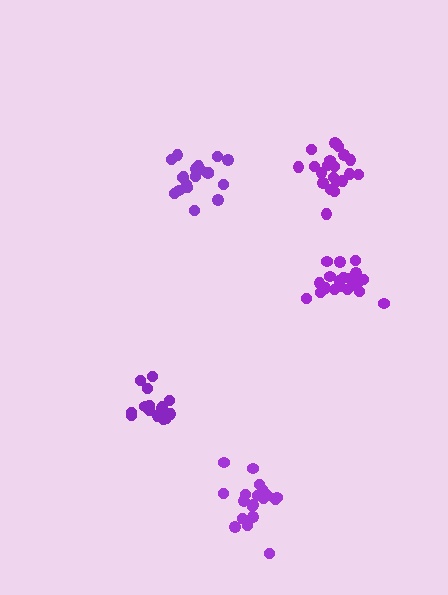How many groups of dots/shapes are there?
There are 5 groups.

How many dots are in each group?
Group 1: 19 dots, Group 2: 19 dots, Group 3: 21 dots, Group 4: 15 dots, Group 5: 21 dots (95 total).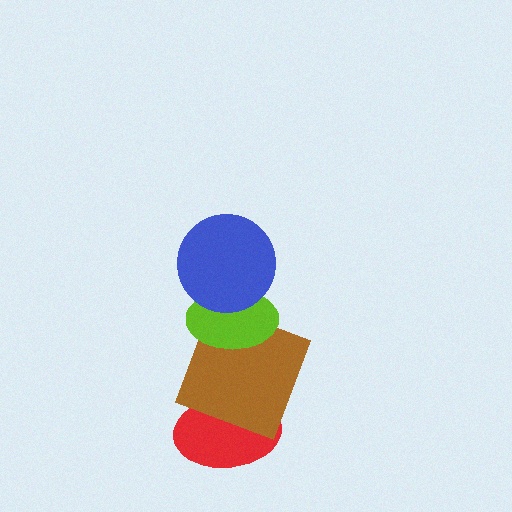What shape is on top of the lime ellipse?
The blue circle is on top of the lime ellipse.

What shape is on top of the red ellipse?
The brown square is on top of the red ellipse.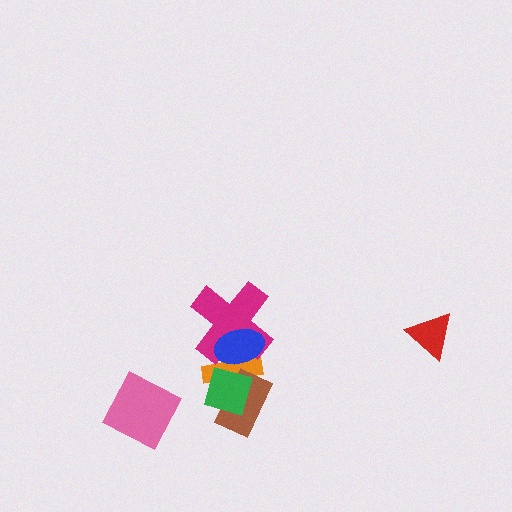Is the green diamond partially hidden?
Yes, it is partially covered by another shape.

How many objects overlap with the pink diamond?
0 objects overlap with the pink diamond.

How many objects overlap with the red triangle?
0 objects overlap with the red triangle.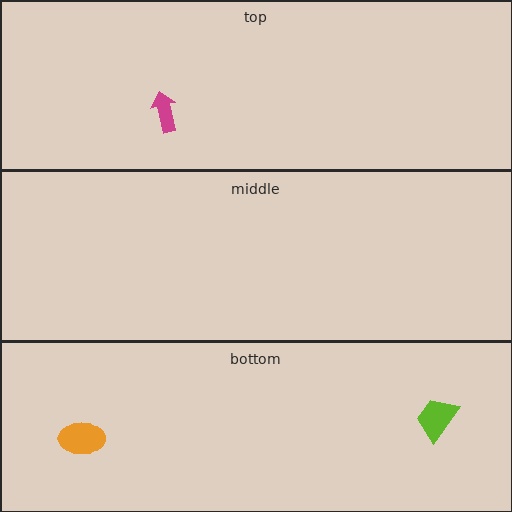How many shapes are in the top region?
1.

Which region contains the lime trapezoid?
The bottom region.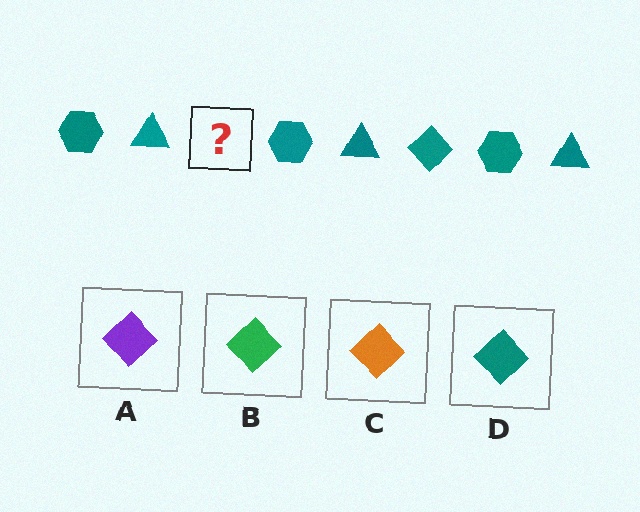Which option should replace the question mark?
Option D.